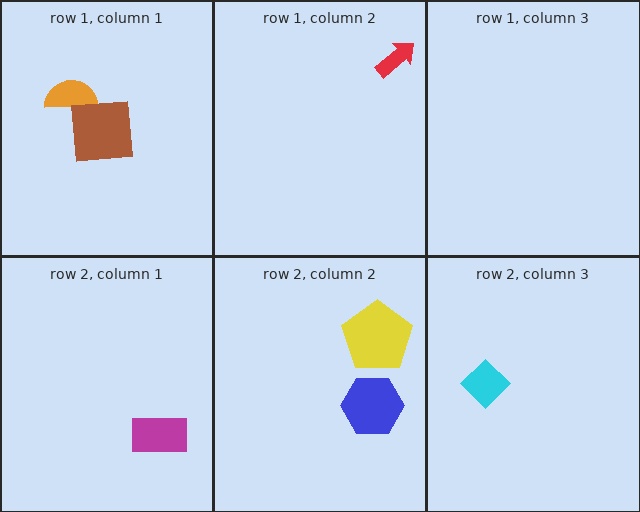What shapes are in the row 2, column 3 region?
The cyan diamond.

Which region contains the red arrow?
The row 1, column 2 region.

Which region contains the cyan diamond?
The row 2, column 3 region.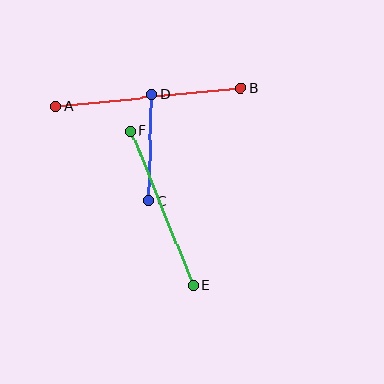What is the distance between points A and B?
The distance is approximately 186 pixels.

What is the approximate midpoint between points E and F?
The midpoint is at approximately (162, 208) pixels.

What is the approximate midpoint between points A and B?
The midpoint is at approximately (148, 98) pixels.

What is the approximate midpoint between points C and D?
The midpoint is at approximately (150, 148) pixels.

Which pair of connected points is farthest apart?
Points A and B are farthest apart.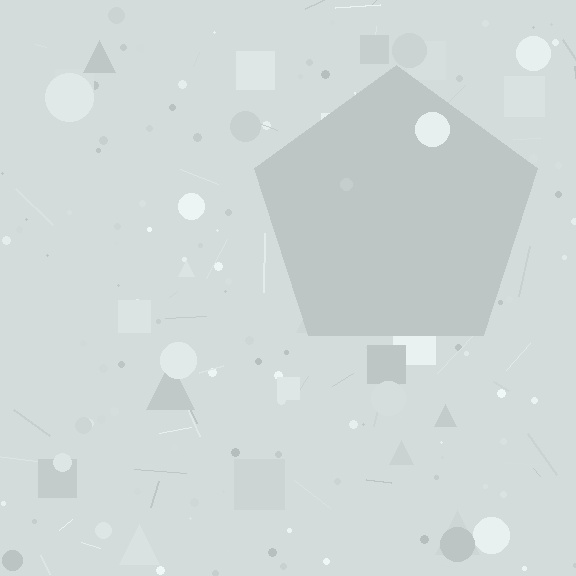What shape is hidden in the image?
A pentagon is hidden in the image.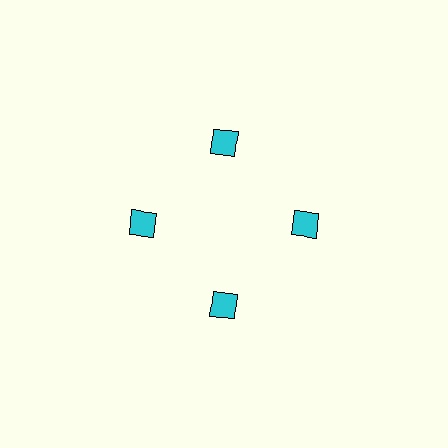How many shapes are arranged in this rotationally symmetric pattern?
There are 4 shapes, arranged in 4 groups of 1.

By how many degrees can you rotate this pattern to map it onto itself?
The pattern maps onto itself every 90 degrees of rotation.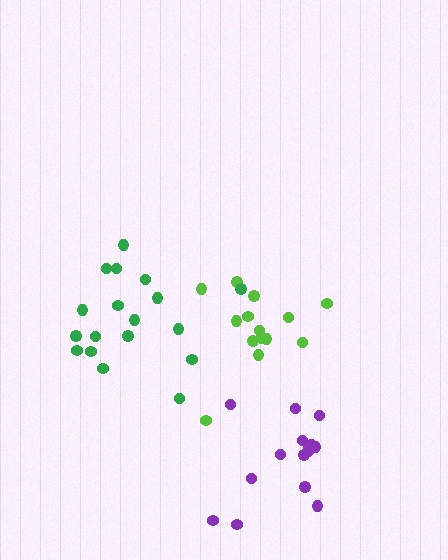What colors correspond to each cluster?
The clusters are colored: lime, purple, green.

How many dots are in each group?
Group 1: 14 dots, Group 2: 15 dots, Group 3: 18 dots (47 total).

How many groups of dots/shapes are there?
There are 3 groups.